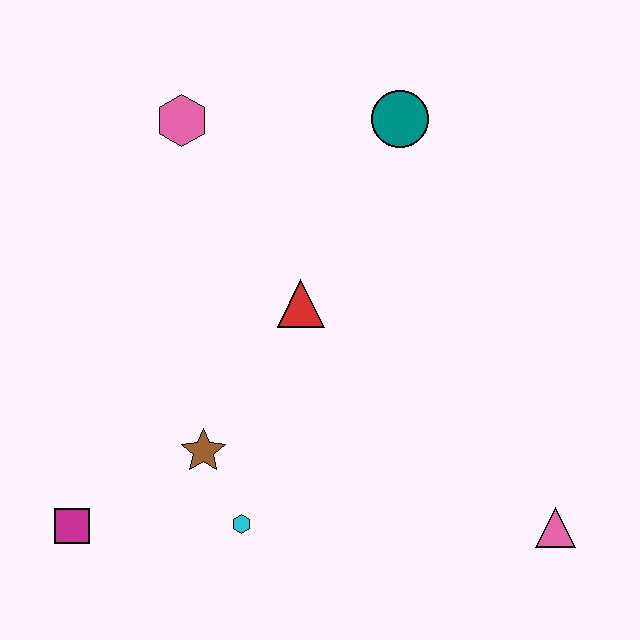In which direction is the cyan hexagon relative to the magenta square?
The cyan hexagon is to the right of the magenta square.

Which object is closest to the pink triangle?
The cyan hexagon is closest to the pink triangle.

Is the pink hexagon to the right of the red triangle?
No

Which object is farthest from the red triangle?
The pink triangle is farthest from the red triangle.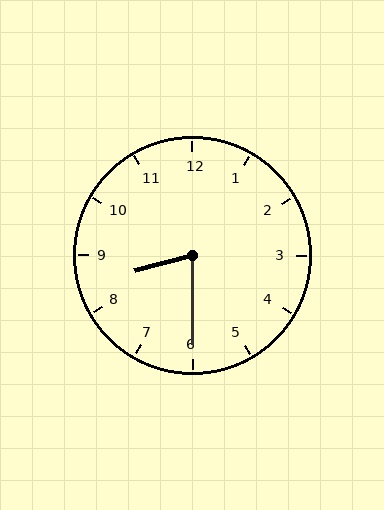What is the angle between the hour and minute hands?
Approximately 75 degrees.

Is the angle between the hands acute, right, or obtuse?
It is acute.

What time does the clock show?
8:30.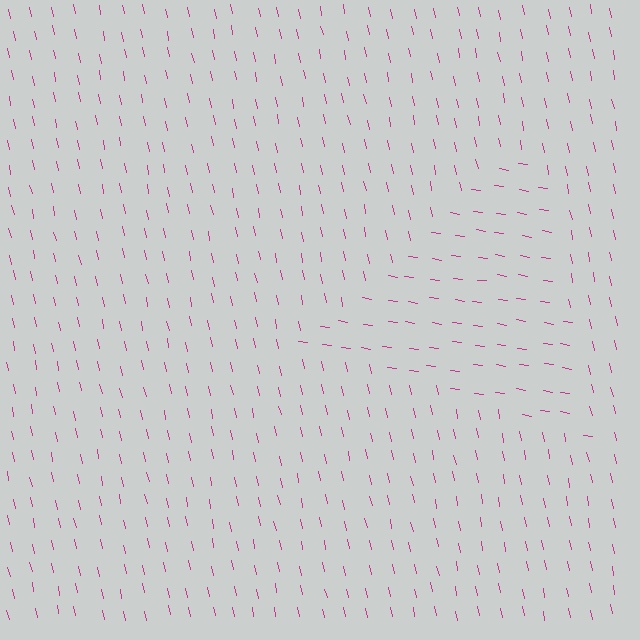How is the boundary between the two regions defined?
The boundary is defined purely by a change in line orientation (approximately 70 degrees difference). All lines are the same color and thickness.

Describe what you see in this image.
The image is filled with small magenta line segments. A triangle region in the image has lines oriented differently from the surrounding lines, creating a visible texture boundary.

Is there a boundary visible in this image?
Yes, there is a texture boundary formed by a change in line orientation.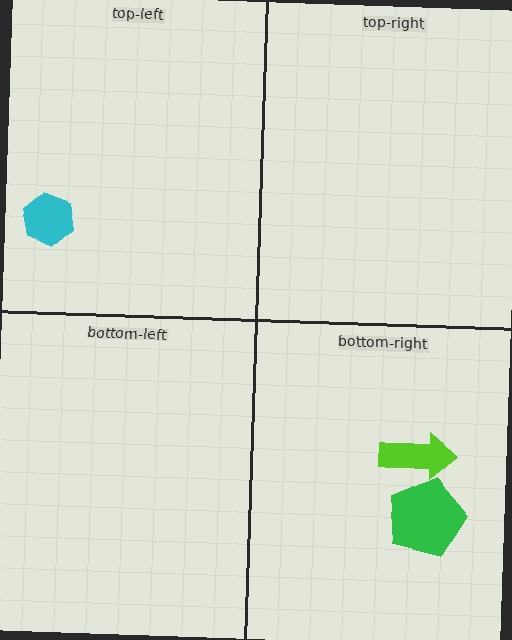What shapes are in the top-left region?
The cyan hexagon.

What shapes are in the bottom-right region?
The green pentagon, the lime arrow.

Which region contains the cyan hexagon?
The top-left region.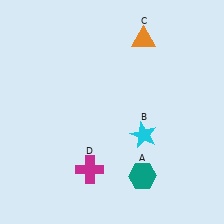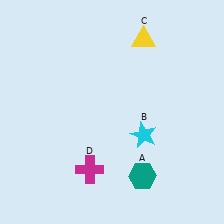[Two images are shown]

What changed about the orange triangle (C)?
In Image 1, C is orange. In Image 2, it changed to yellow.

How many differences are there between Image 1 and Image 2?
There is 1 difference between the two images.